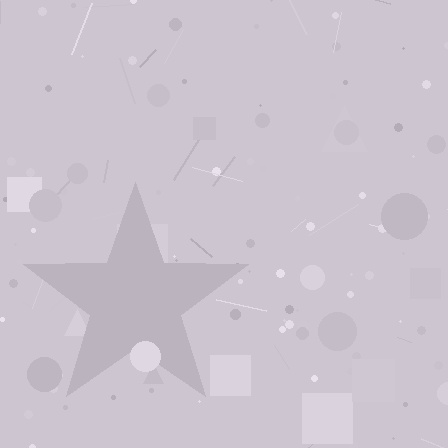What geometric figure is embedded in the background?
A star is embedded in the background.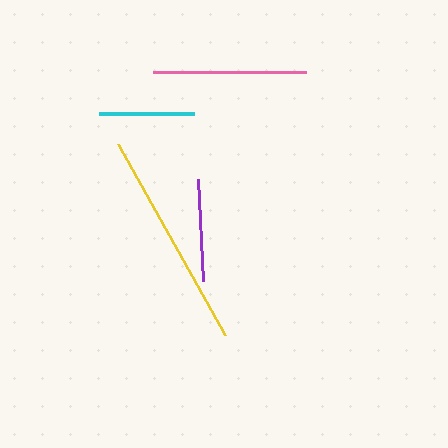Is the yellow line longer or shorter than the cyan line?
The yellow line is longer than the cyan line.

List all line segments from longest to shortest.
From longest to shortest: yellow, pink, purple, cyan.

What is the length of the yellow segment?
The yellow segment is approximately 219 pixels long.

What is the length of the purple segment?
The purple segment is approximately 102 pixels long.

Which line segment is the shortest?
The cyan line is the shortest at approximately 95 pixels.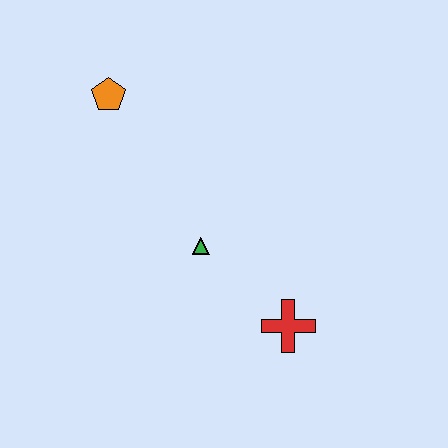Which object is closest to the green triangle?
The red cross is closest to the green triangle.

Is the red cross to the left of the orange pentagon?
No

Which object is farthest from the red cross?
The orange pentagon is farthest from the red cross.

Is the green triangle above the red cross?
Yes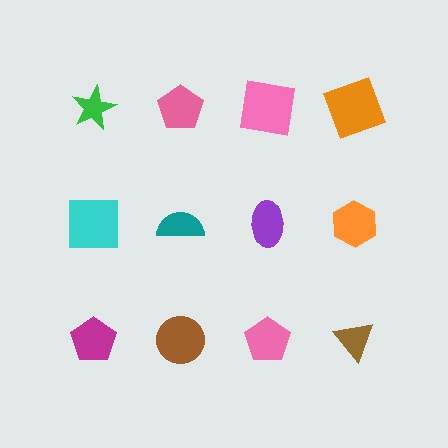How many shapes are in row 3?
4 shapes.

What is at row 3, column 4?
A brown triangle.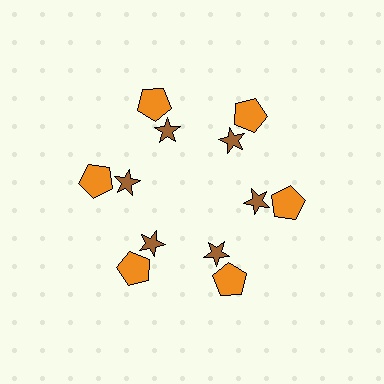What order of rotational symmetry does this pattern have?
This pattern has 6-fold rotational symmetry.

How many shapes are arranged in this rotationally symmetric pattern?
There are 12 shapes, arranged in 6 groups of 2.